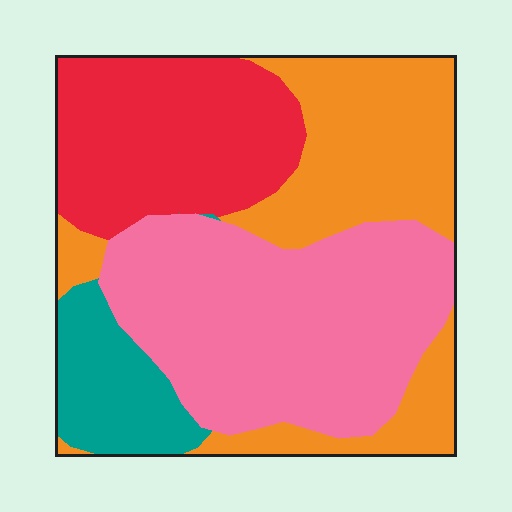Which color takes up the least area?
Teal, at roughly 10%.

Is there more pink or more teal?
Pink.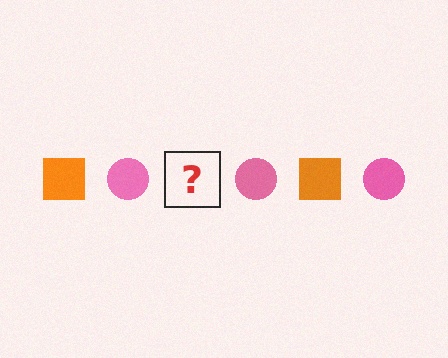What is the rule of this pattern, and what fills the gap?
The rule is that the pattern alternates between orange square and pink circle. The gap should be filled with an orange square.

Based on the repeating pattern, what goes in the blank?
The blank should be an orange square.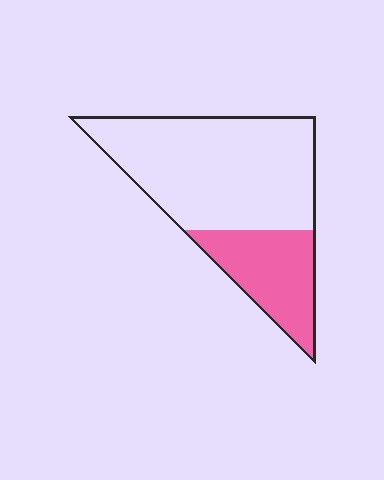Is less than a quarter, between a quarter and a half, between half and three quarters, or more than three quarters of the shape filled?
Between a quarter and a half.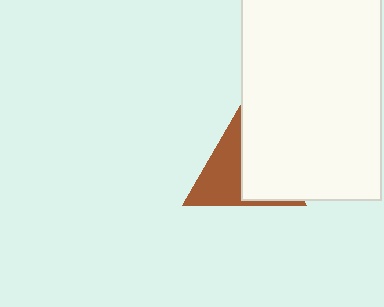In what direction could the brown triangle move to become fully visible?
The brown triangle could move left. That would shift it out from behind the white rectangle entirely.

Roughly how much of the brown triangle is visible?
About half of it is visible (roughly 49%).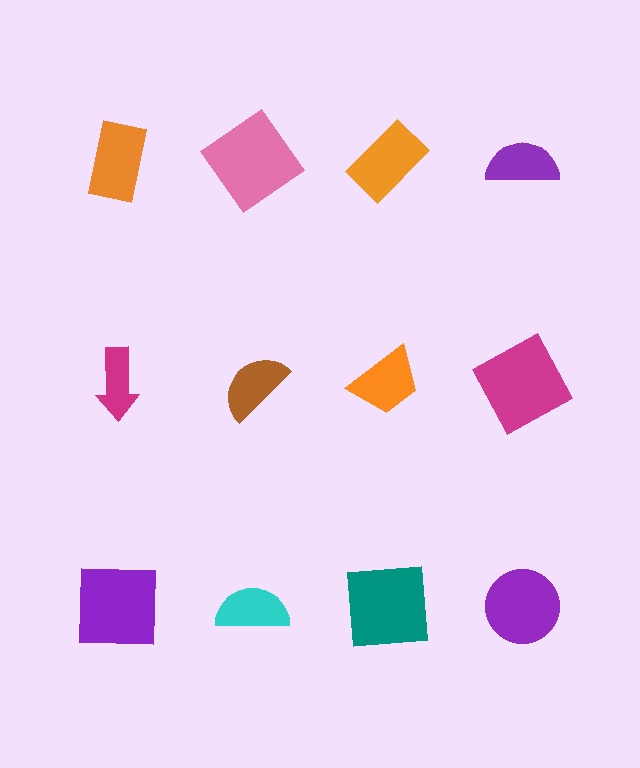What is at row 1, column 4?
A purple semicircle.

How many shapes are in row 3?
4 shapes.